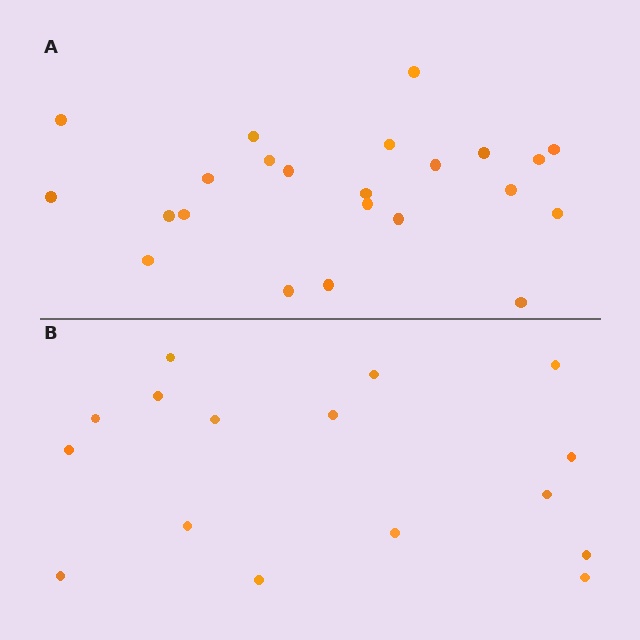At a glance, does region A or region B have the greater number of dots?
Region A (the top region) has more dots.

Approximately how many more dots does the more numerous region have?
Region A has roughly 8 or so more dots than region B.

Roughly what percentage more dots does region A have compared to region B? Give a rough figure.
About 45% more.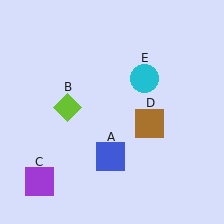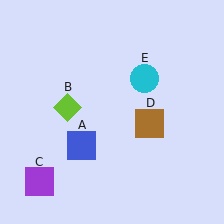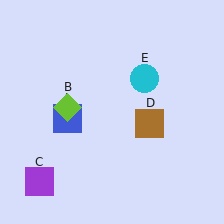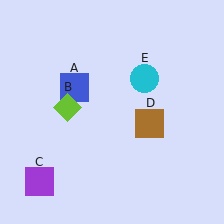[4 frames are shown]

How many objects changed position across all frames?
1 object changed position: blue square (object A).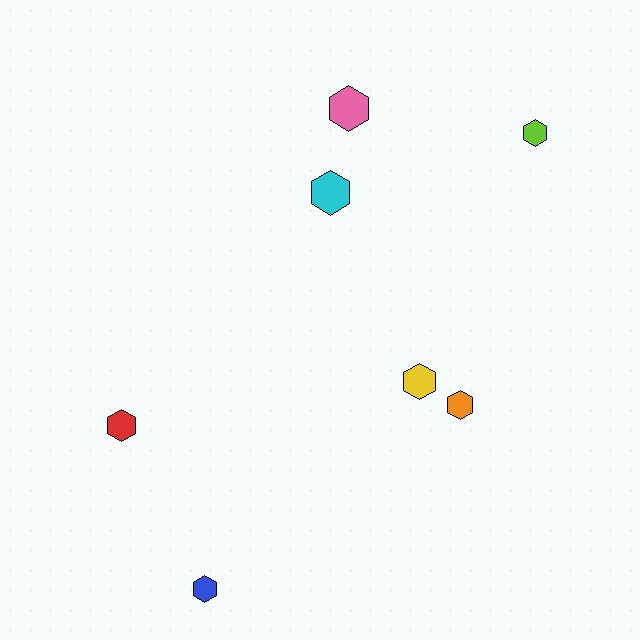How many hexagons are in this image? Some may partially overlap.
There are 7 hexagons.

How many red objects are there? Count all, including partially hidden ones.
There is 1 red object.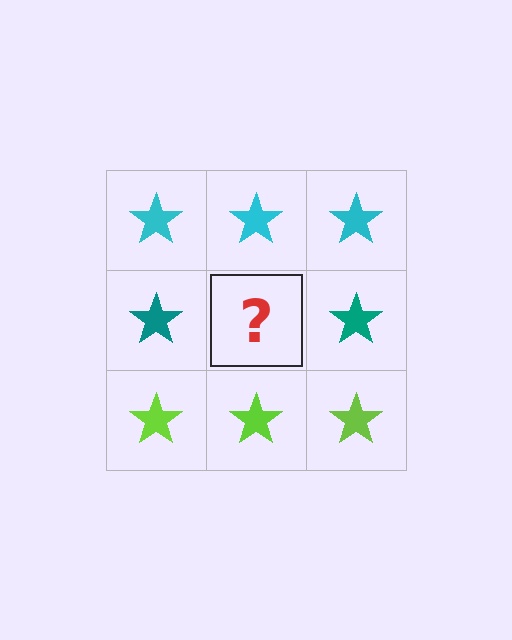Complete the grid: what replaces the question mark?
The question mark should be replaced with a teal star.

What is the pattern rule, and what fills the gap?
The rule is that each row has a consistent color. The gap should be filled with a teal star.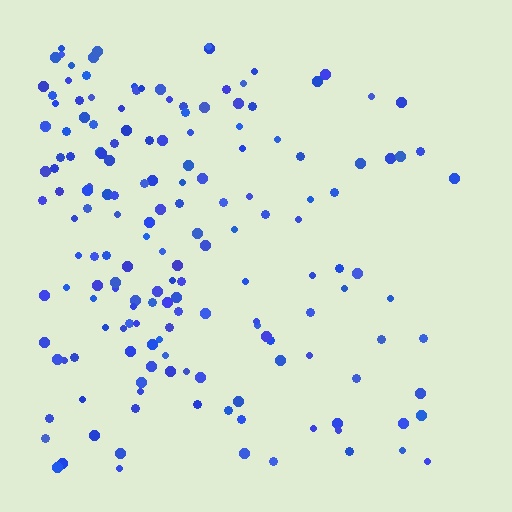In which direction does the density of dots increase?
From right to left, with the left side densest.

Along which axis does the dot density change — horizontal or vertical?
Horizontal.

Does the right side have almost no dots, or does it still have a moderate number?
Still a moderate number, just noticeably fewer than the left.